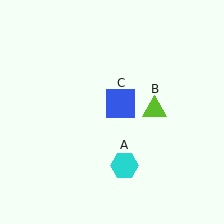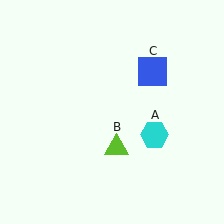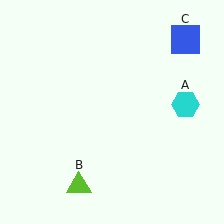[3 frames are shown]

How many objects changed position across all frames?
3 objects changed position: cyan hexagon (object A), lime triangle (object B), blue square (object C).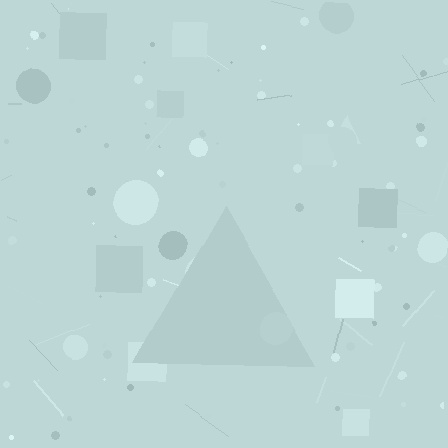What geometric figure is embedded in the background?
A triangle is embedded in the background.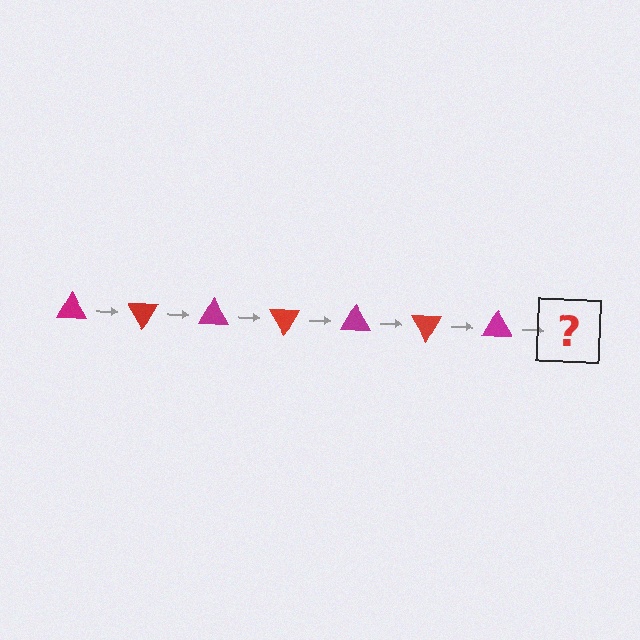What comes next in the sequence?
The next element should be a red triangle, rotated 420 degrees from the start.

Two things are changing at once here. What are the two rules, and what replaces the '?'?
The two rules are that it rotates 60 degrees each step and the color cycles through magenta and red. The '?' should be a red triangle, rotated 420 degrees from the start.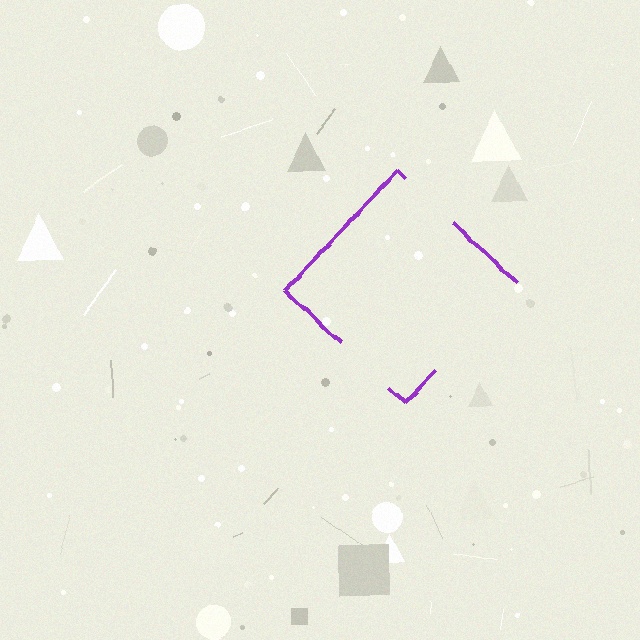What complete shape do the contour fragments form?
The contour fragments form a diamond.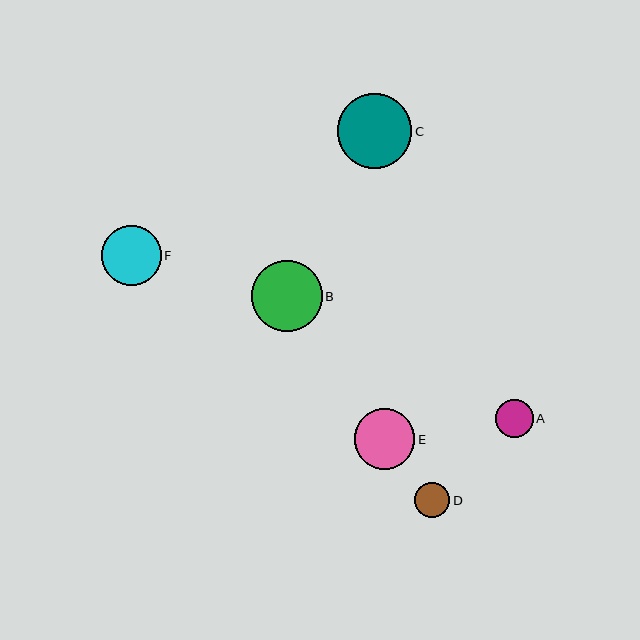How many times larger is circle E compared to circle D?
Circle E is approximately 1.7 times the size of circle D.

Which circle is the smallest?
Circle D is the smallest with a size of approximately 36 pixels.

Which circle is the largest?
Circle C is the largest with a size of approximately 75 pixels.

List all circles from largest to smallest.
From largest to smallest: C, B, E, F, A, D.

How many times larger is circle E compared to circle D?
Circle E is approximately 1.7 times the size of circle D.